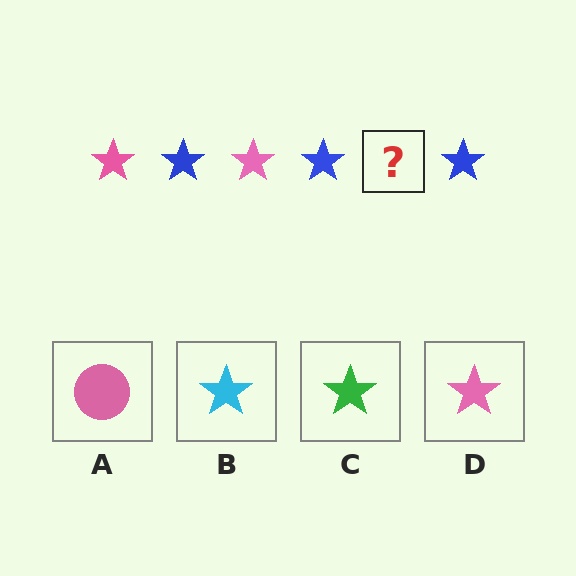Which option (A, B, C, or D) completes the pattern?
D.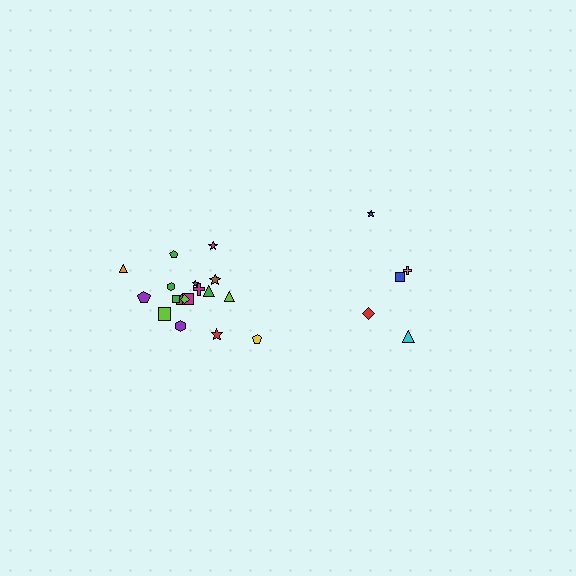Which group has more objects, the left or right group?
The left group.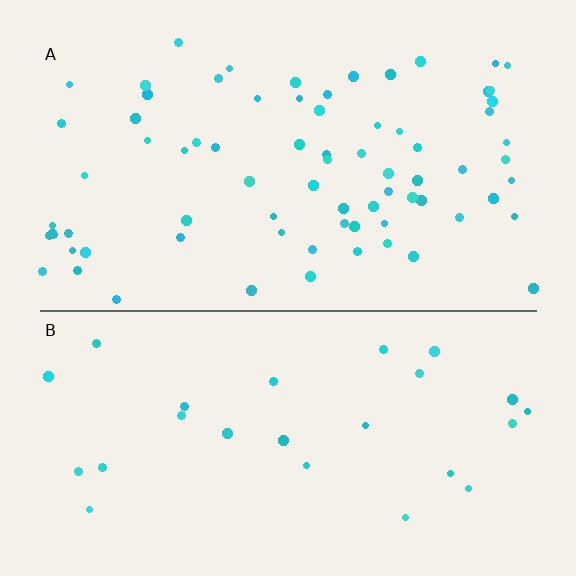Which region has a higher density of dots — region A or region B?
A (the top).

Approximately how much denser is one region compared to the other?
Approximately 2.9× — region A over region B.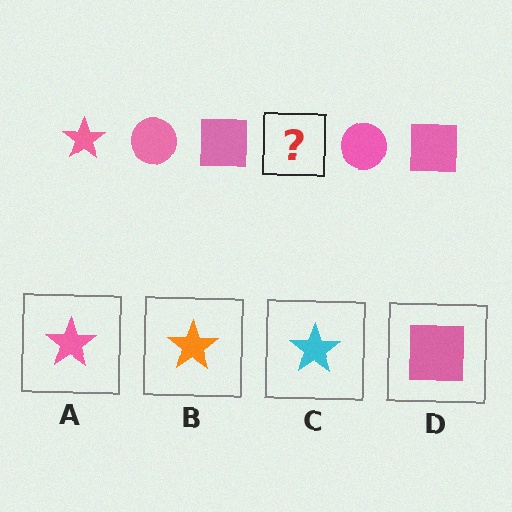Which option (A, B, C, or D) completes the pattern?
A.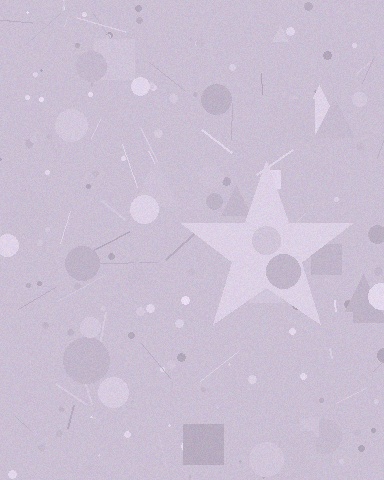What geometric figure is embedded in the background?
A star is embedded in the background.